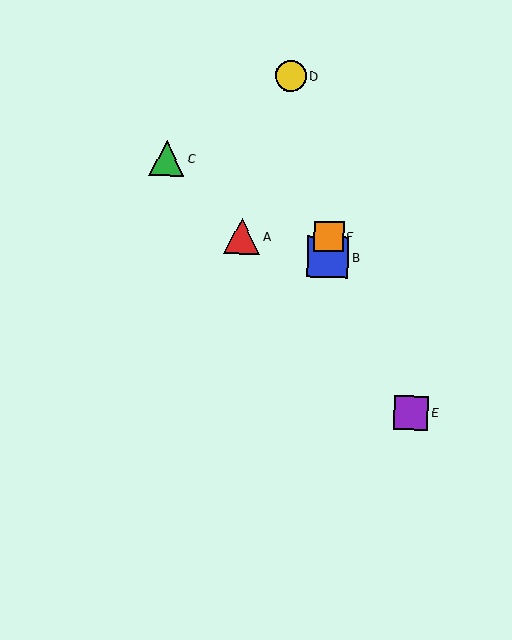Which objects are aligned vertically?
Objects B, F are aligned vertically.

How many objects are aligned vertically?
2 objects (B, F) are aligned vertically.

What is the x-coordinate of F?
Object F is at x≈329.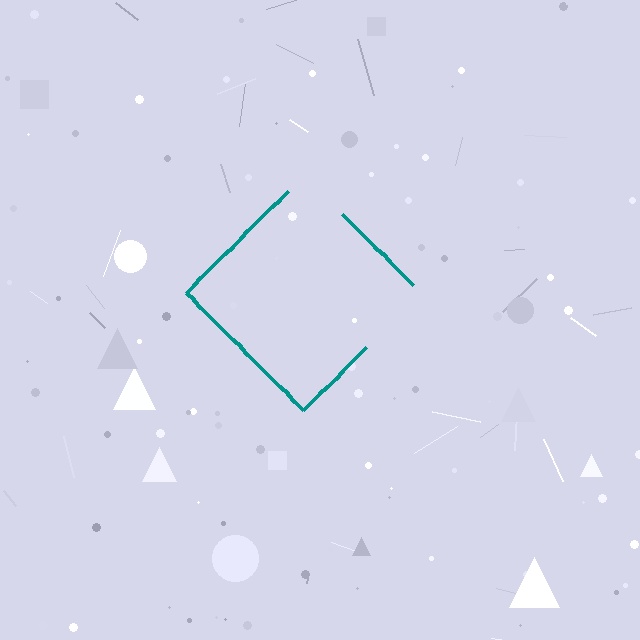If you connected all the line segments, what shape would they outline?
They would outline a diamond.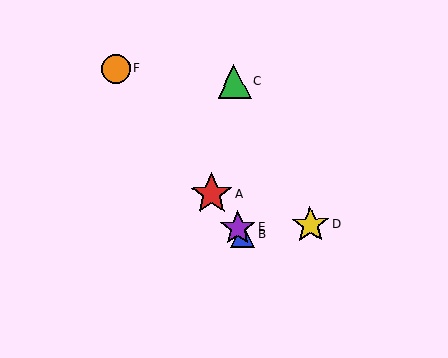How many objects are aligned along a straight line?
4 objects (A, B, E, F) are aligned along a straight line.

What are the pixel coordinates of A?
Object A is at (212, 194).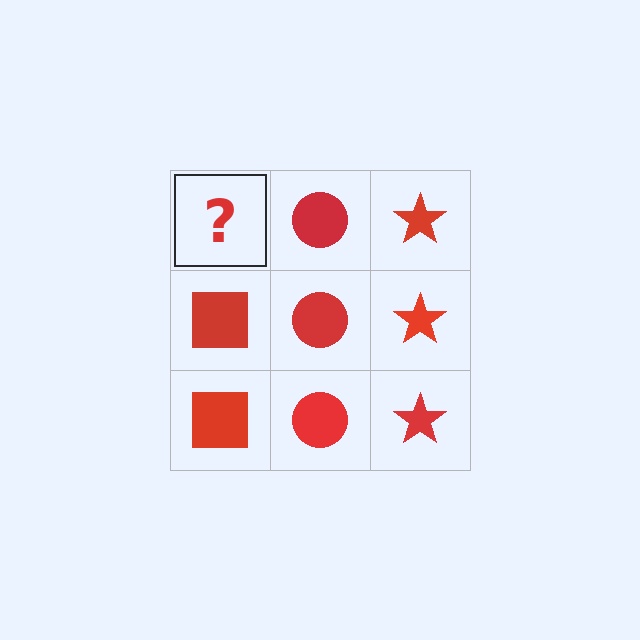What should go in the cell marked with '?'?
The missing cell should contain a red square.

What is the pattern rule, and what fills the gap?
The rule is that each column has a consistent shape. The gap should be filled with a red square.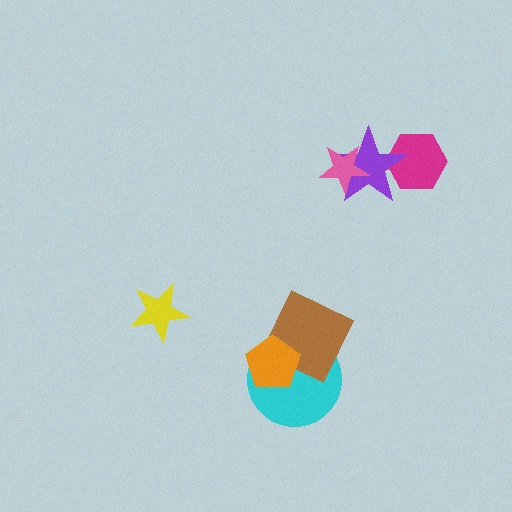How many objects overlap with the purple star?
2 objects overlap with the purple star.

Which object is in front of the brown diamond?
The orange pentagon is in front of the brown diamond.